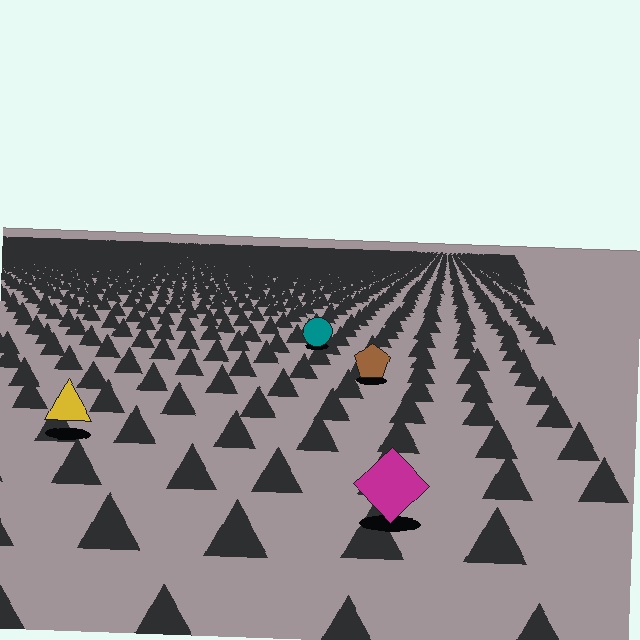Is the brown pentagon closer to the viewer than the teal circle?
Yes. The brown pentagon is closer — you can tell from the texture gradient: the ground texture is coarser near it.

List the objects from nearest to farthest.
From nearest to farthest: the magenta diamond, the yellow triangle, the brown pentagon, the teal circle.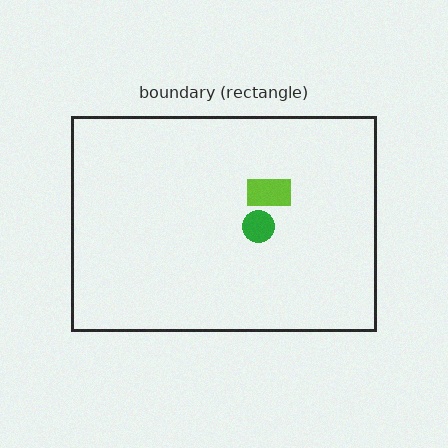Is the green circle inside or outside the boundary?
Inside.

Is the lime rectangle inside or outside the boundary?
Inside.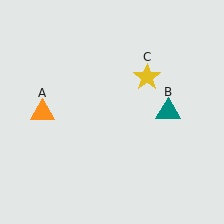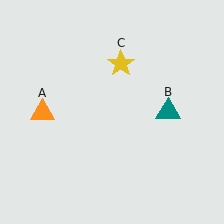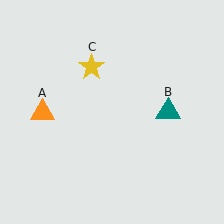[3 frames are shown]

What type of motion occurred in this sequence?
The yellow star (object C) rotated counterclockwise around the center of the scene.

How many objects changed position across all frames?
1 object changed position: yellow star (object C).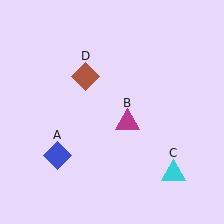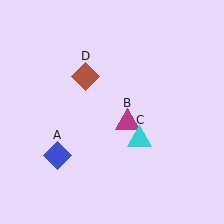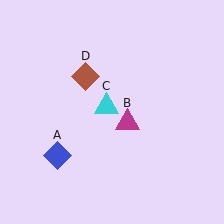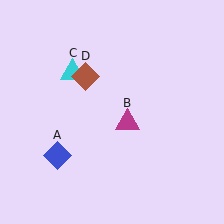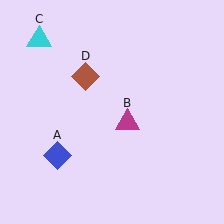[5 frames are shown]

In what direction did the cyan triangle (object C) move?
The cyan triangle (object C) moved up and to the left.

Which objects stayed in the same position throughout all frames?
Blue diamond (object A) and magenta triangle (object B) and brown diamond (object D) remained stationary.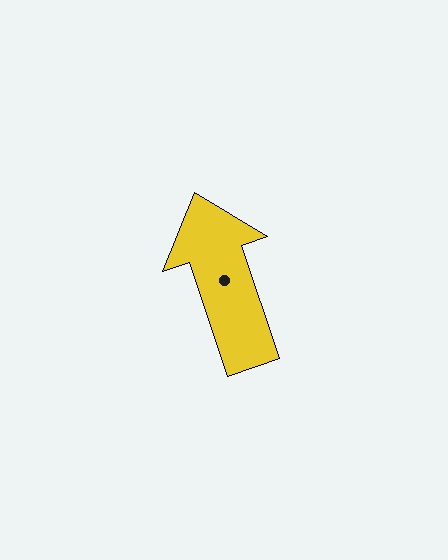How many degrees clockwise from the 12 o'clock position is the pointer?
Approximately 341 degrees.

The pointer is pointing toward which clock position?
Roughly 11 o'clock.